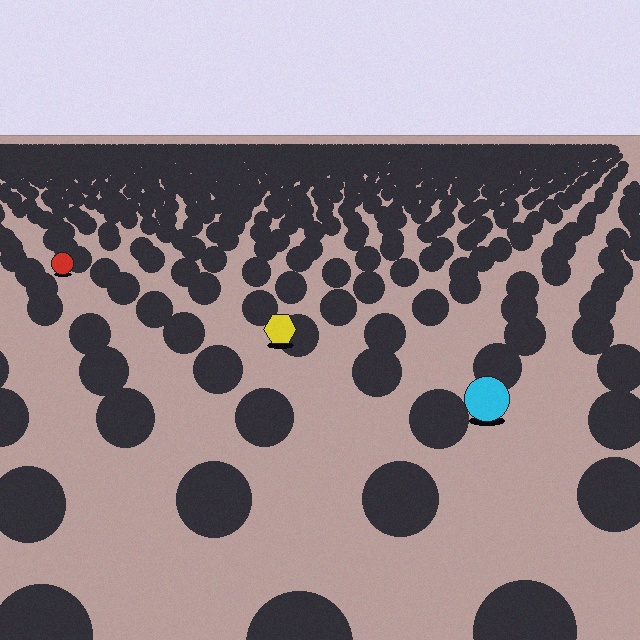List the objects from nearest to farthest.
From nearest to farthest: the cyan circle, the yellow hexagon, the red circle.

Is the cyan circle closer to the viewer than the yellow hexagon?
Yes. The cyan circle is closer — you can tell from the texture gradient: the ground texture is coarser near it.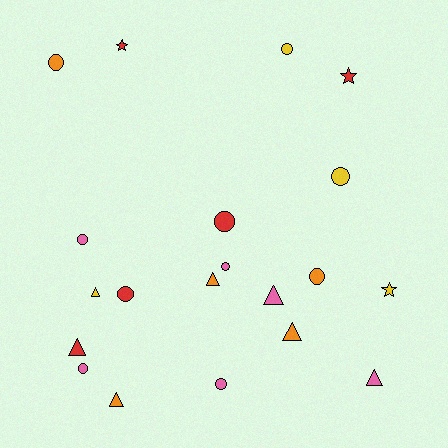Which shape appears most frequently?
Circle, with 10 objects.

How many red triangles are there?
There is 1 red triangle.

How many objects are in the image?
There are 20 objects.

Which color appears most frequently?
Pink, with 6 objects.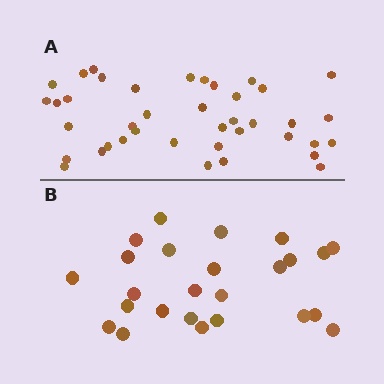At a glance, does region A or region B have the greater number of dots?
Region A (the top region) has more dots.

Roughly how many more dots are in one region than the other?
Region A has approximately 15 more dots than region B.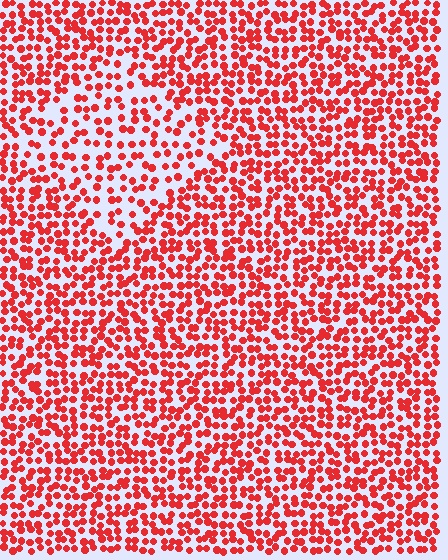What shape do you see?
I see a diamond.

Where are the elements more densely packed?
The elements are more densely packed outside the diamond boundary.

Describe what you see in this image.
The image contains small red elements arranged at two different densities. A diamond-shaped region is visible where the elements are less densely packed than the surrounding area.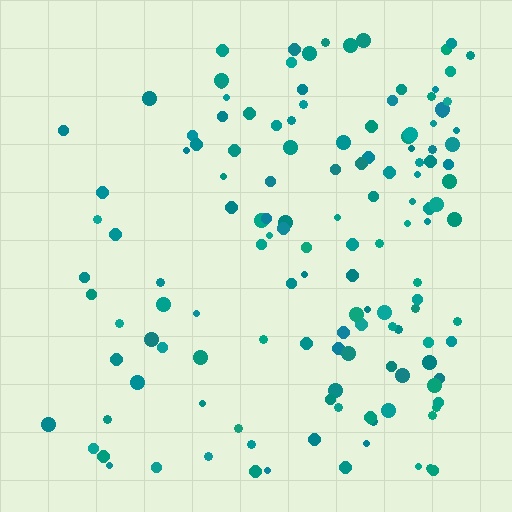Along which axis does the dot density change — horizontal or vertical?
Horizontal.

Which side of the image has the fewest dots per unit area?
The left.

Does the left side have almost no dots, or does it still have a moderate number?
Still a moderate number, just noticeably fewer than the right.